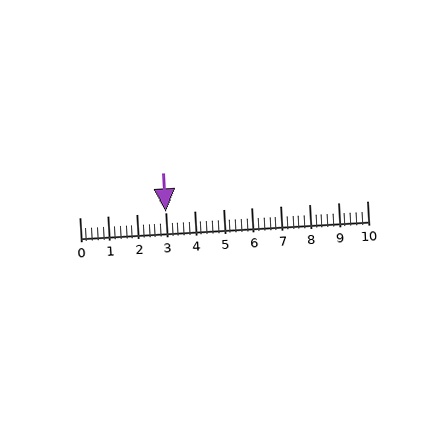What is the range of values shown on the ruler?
The ruler shows values from 0 to 10.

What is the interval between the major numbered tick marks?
The major tick marks are spaced 1 units apart.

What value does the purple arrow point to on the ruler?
The purple arrow points to approximately 3.0.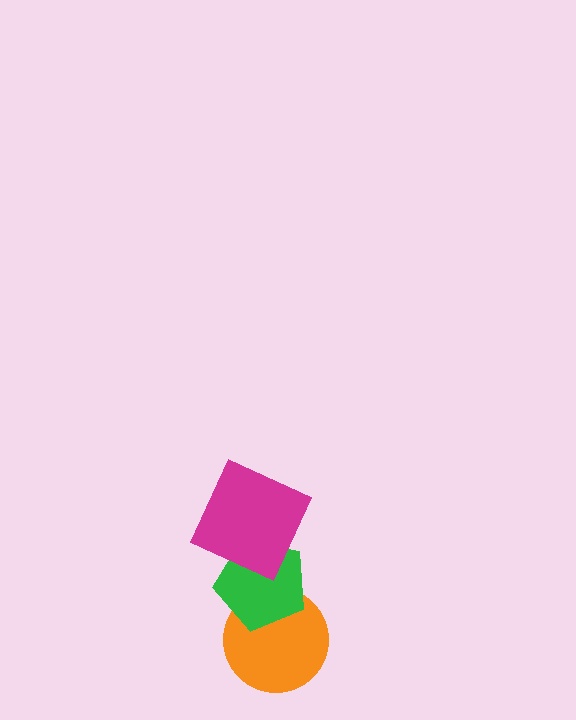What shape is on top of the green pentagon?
The magenta square is on top of the green pentagon.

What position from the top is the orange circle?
The orange circle is 3rd from the top.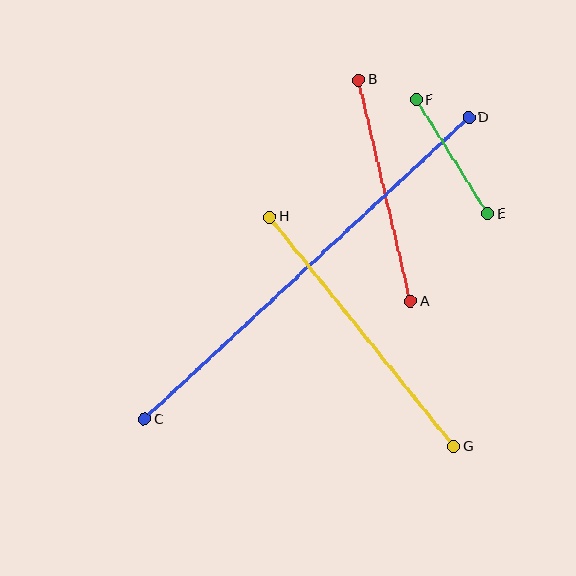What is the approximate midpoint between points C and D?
The midpoint is at approximately (307, 269) pixels.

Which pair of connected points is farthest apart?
Points C and D are farthest apart.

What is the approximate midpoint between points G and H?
The midpoint is at approximately (362, 332) pixels.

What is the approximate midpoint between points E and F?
The midpoint is at approximately (452, 157) pixels.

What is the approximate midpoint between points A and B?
The midpoint is at approximately (385, 191) pixels.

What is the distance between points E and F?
The distance is approximately 135 pixels.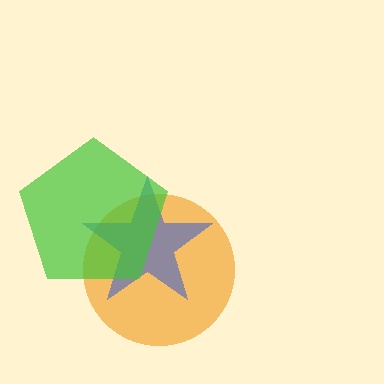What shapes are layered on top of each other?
The layered shapes are: an orange circle, a blue star, a green pentagon.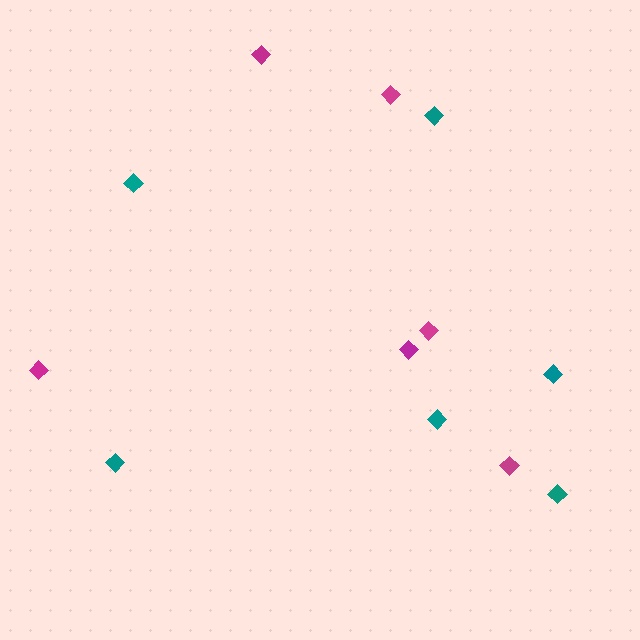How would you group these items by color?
There are 2 groups: one group of teal diamonds (6) and one group of magenta diamonds (6).